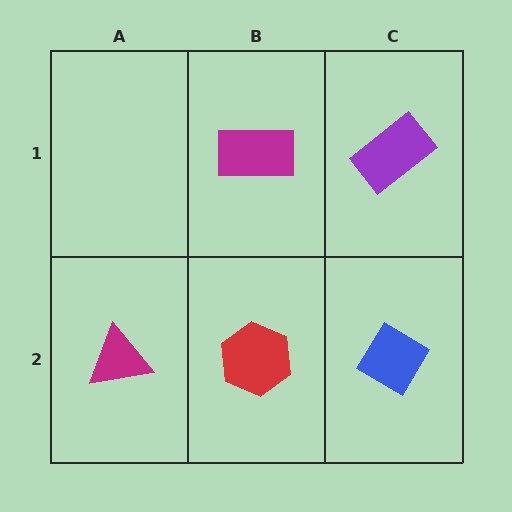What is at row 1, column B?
A magenta rectangle.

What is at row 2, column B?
A red hexagon.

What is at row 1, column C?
A purple rectangle.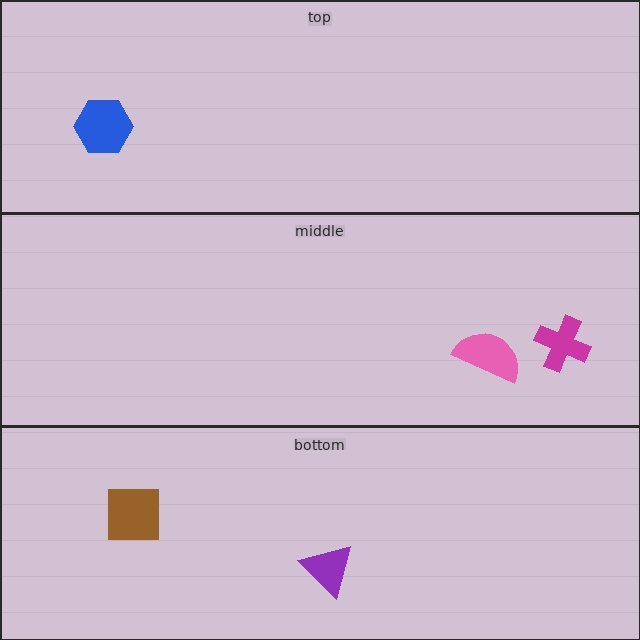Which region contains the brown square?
The bottom region.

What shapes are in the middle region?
The pink semicircle, the magenta cross.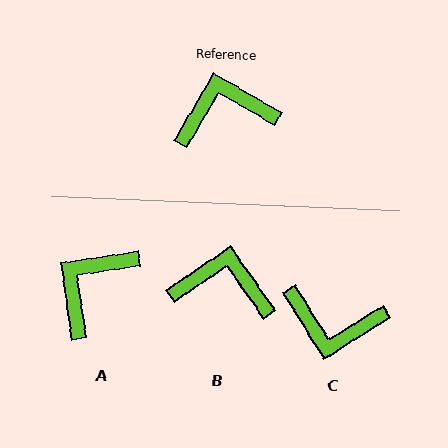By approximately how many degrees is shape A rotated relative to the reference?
Approximately 39 degrees counter-clockwise.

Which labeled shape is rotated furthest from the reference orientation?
C, about 153 degrees away.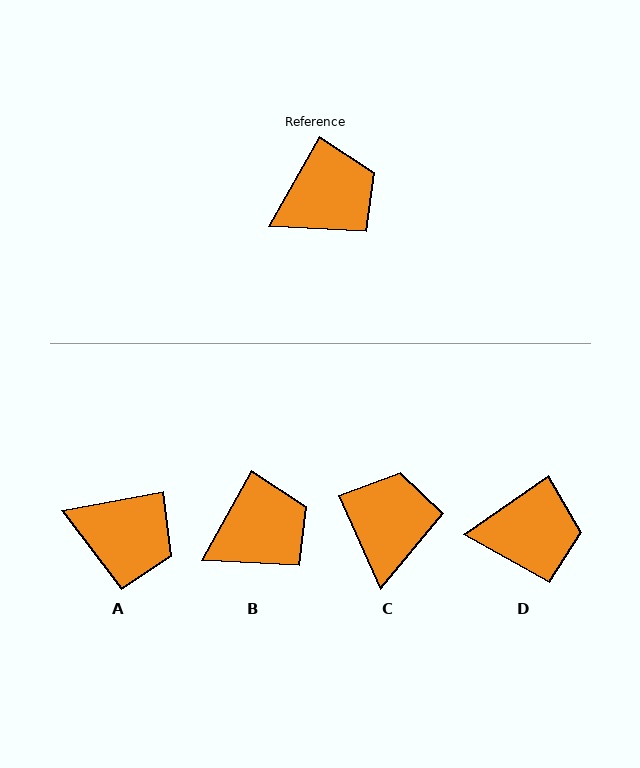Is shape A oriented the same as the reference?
No, it is off by about 50 degrees.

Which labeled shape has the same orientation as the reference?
B.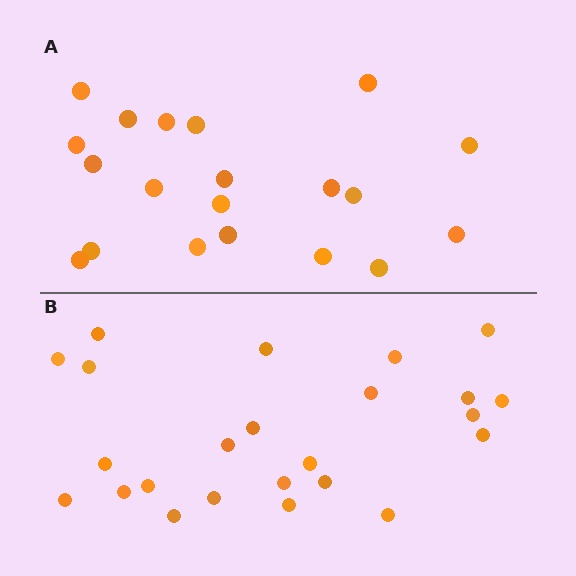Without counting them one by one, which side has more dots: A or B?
Region B (the bottom region) has more dots.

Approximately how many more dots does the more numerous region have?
Region B has about 4 more dots than region A.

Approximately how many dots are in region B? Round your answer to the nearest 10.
About 20 dots. (The exact count is 24, which rounds to 20.)